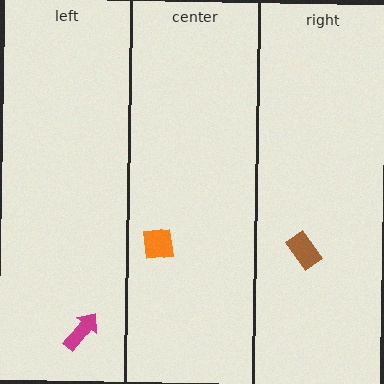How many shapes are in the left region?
1.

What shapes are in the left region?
The magenta arrow.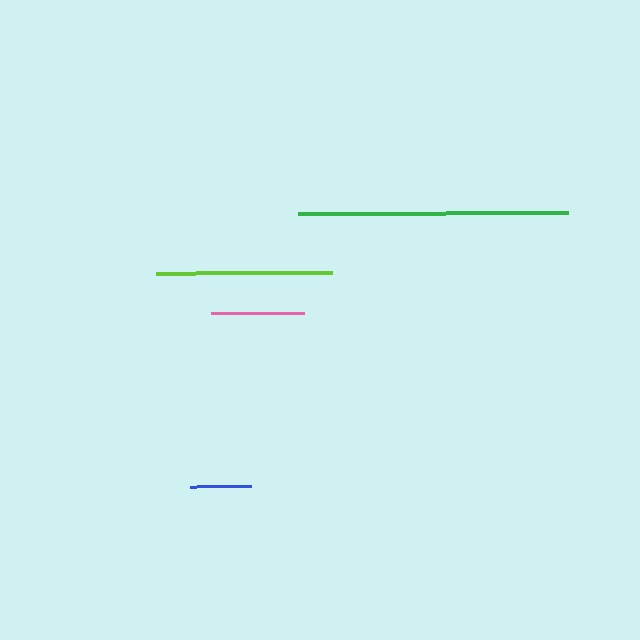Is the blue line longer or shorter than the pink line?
The pink line is longer than the blue line.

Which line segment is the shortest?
The blue line is the shortest at approximately 61 pixels.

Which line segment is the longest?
The green line is the longest at approximately 270 pixels.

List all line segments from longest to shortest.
From longest to shortest: green, lime, pink, blue.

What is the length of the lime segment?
The lime segment is approximately 175 pixels long.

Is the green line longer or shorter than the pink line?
The green line is longer than the pink line.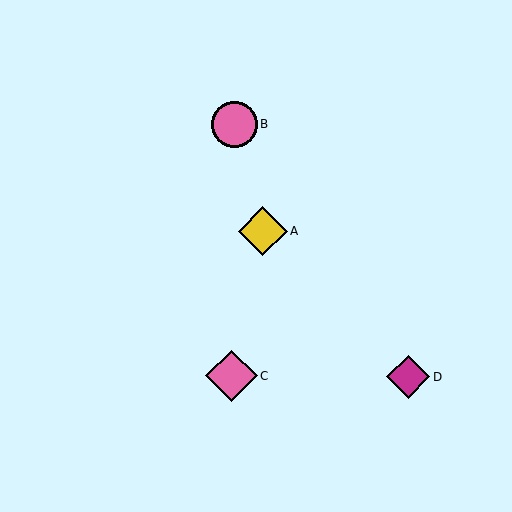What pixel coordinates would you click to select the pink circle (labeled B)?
Click at (234, 124) to select the pink circle B.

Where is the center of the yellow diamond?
The center of the yellow diamond is at (263, 231).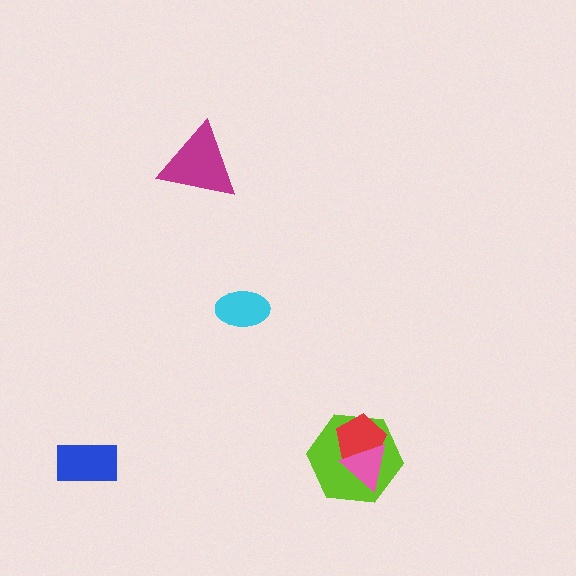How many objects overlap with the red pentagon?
2 objects overlap with the red pentagon.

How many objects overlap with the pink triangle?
2 objects overlap with the pink triangle.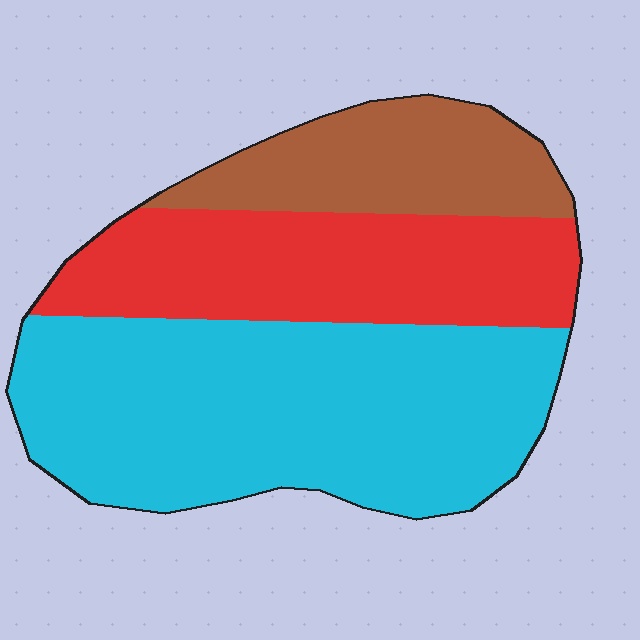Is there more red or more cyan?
Cyan.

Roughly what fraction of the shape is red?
Red covers 30% of the shape.